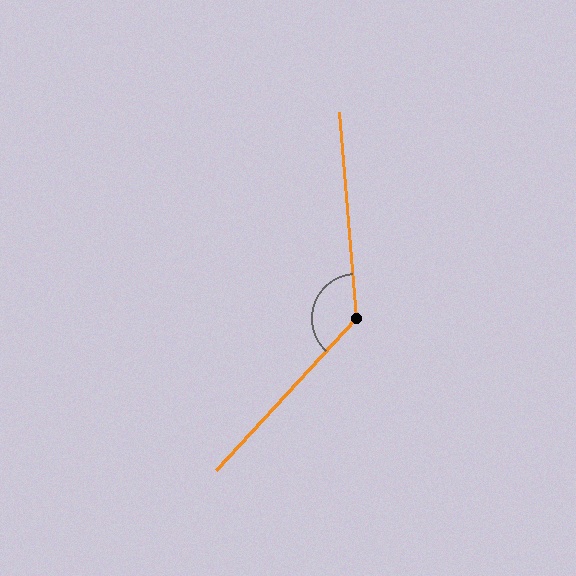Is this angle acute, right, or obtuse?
It is obtuse.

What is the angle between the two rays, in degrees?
Approximately 133 degrees.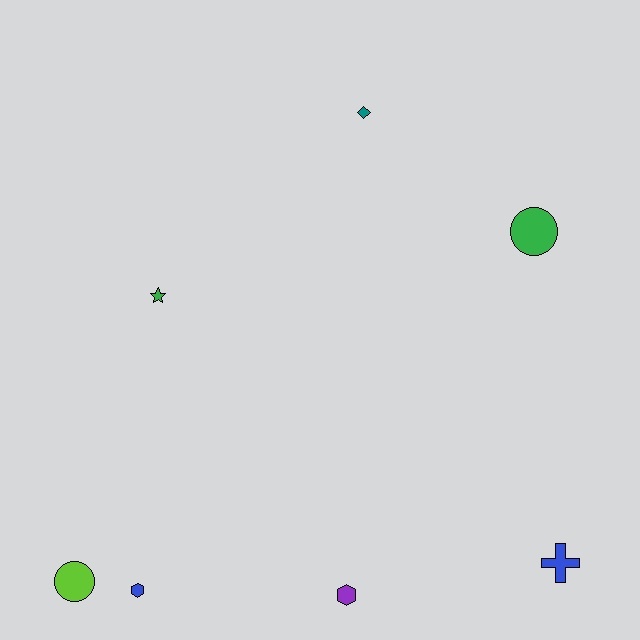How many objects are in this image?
There are 7 objects.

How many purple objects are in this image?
There is 1 purple object.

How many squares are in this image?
There are no squares.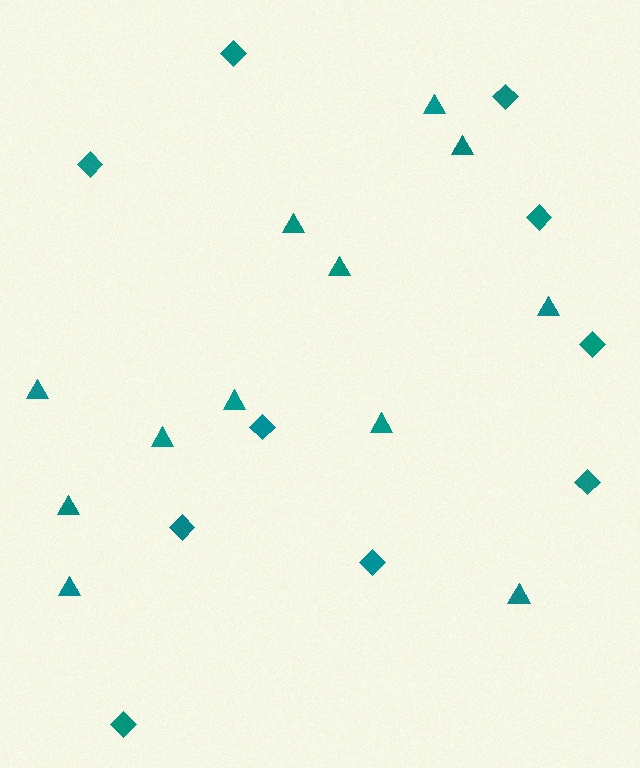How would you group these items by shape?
There are 2 groups: one group of triangles (12) and one group of diamonds (10).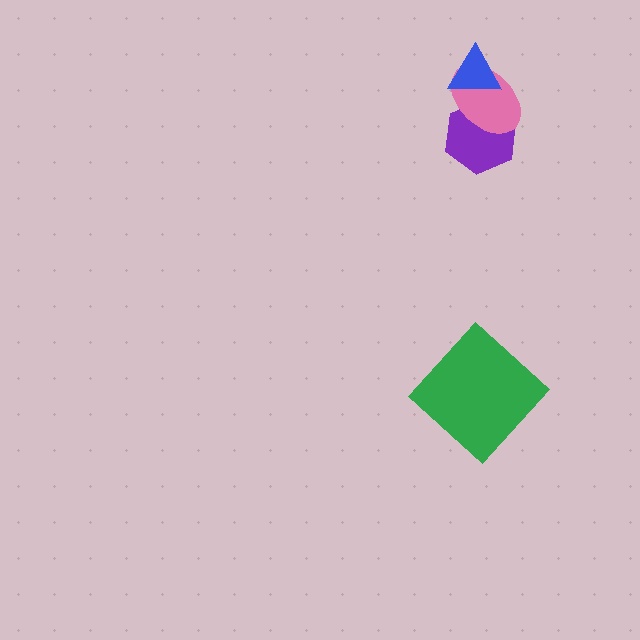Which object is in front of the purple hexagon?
The pink ellipse is in front of the purple hexagon.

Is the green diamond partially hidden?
No, no other shape covers it.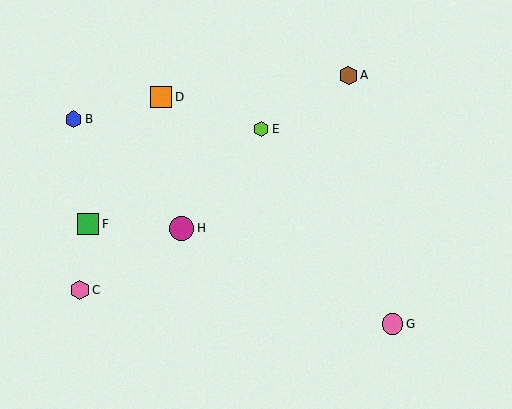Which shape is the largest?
The magenta circle (labeled H) is the largest.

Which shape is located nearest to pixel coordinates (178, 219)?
The magenta circle (labeled H) at (182, 228) is nearest to that location.